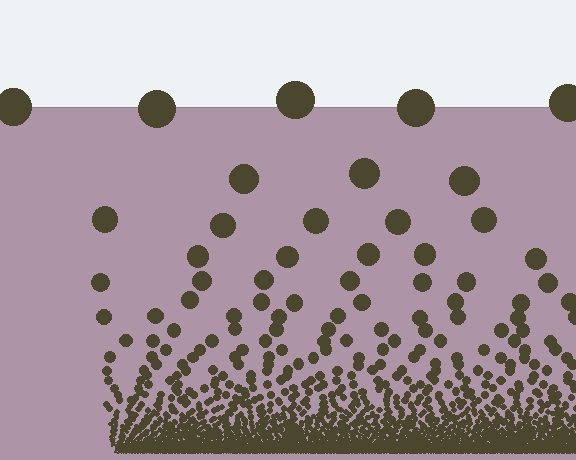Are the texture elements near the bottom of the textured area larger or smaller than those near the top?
Smaller. The gradient is inverted — elements near the bottom are smaller and denser.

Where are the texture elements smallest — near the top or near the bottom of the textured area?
Near the bottom.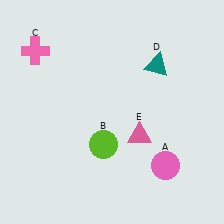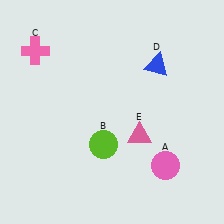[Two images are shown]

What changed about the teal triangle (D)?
In Image 1, D is teal. In Image 2, it changed to blue.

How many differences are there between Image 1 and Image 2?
There is 1 difference between the two images.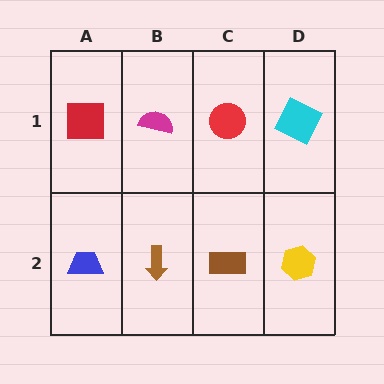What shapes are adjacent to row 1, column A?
A blue trapezoid (row 2, column A), a magenta semicircle (row 1, column B).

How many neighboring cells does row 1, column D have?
2.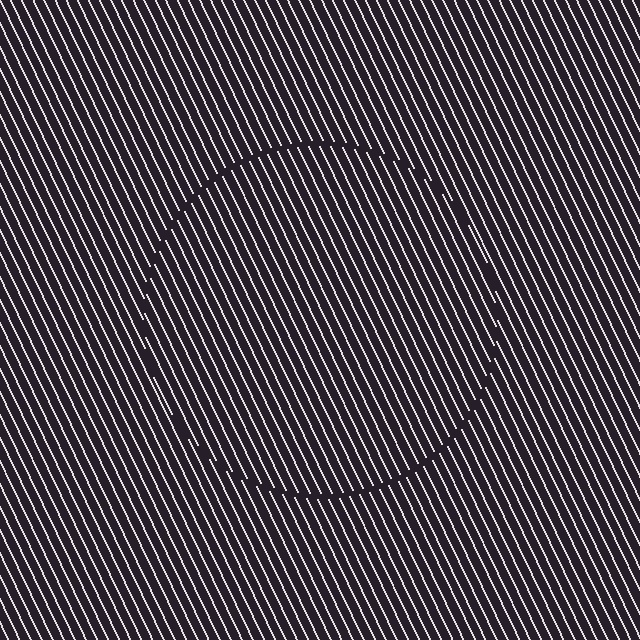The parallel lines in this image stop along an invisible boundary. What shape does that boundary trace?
An illusory circle. The interior of the shape contains the same grating, shifted by half a period — the contour is defined by the phase discontinuity where line-ends from the inner and outer gratings abut.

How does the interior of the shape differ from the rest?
The interior of the shape contains the same grating, shifted by half a period — the contour is defined by the phase discontinuity where line-ends from the inner and outer gratings abut.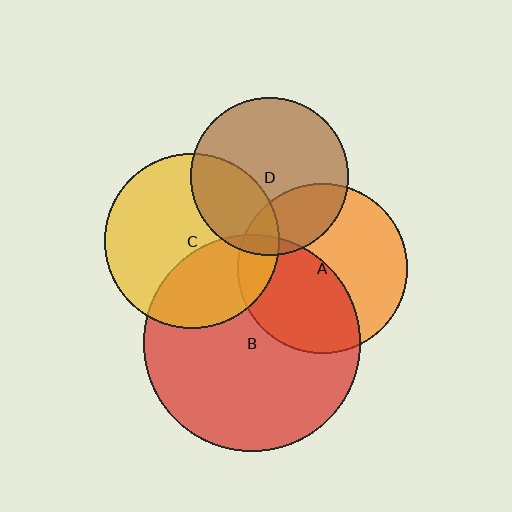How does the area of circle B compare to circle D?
Approximately 1.9 times.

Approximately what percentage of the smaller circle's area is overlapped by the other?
Approximately 30%.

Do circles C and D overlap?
Yes.